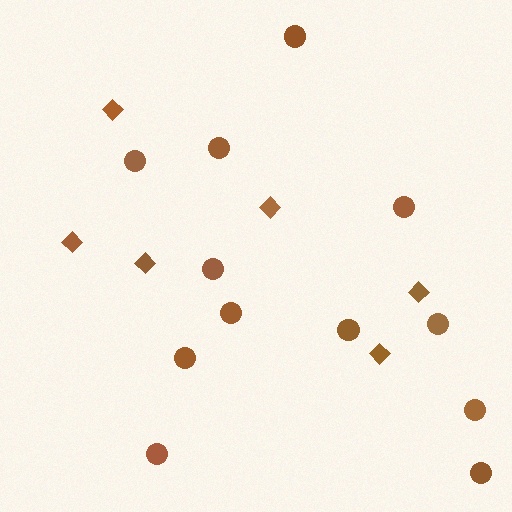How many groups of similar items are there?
There are 2 groups: one group of diamonds (6) and one group of circles (12).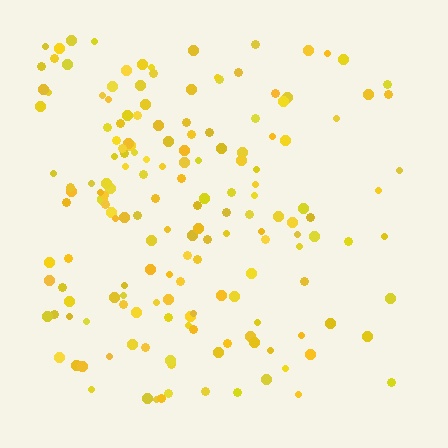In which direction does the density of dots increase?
From right to left, with the left side densest.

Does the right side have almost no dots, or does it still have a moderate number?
Still a moderate number, just noticeably fewer than the left.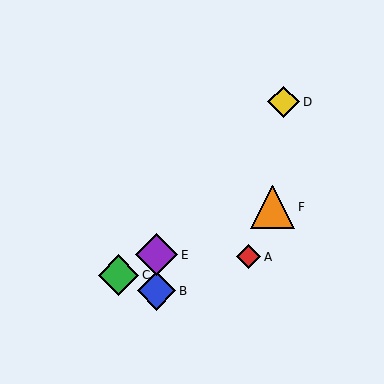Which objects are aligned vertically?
Objects B, E are aligned vertically.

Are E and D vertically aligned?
No, E is at x≈157 and D is at x≈284.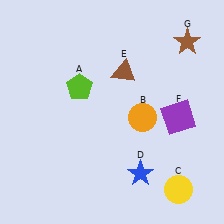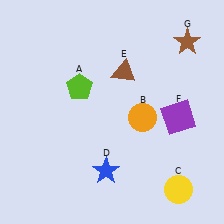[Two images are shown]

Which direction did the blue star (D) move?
The blue star (D) moved left.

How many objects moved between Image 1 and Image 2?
1 object moved between the two images.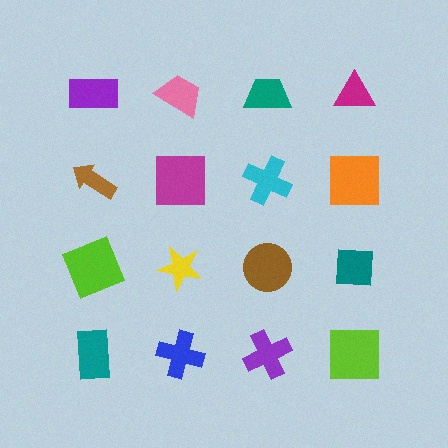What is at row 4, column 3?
A purple cross.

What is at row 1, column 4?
A magenta triangle.